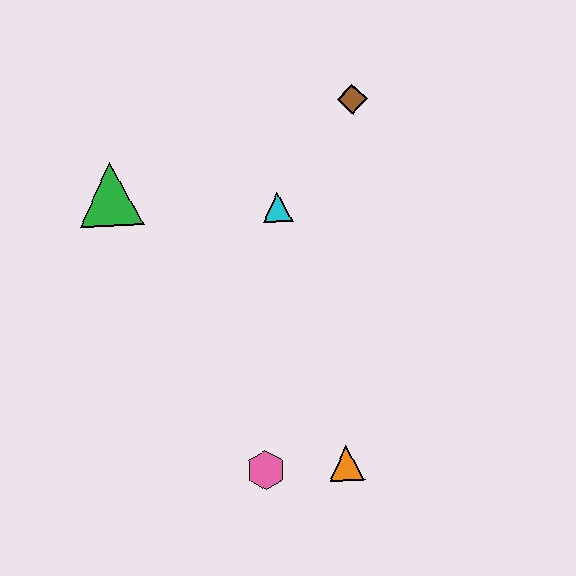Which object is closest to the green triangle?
The cyan triangle is closest to the green triangle.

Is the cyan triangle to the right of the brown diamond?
No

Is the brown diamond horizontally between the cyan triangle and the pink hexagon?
No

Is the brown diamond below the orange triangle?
No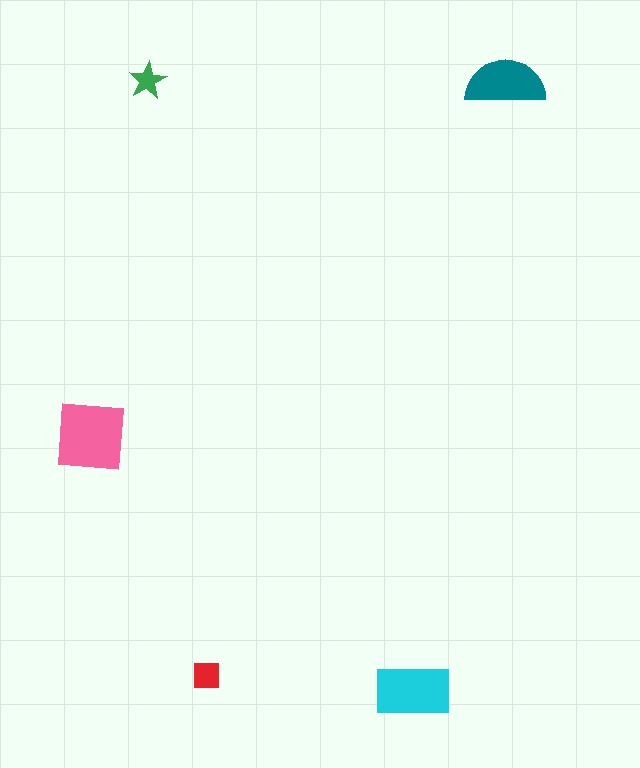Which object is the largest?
The pink square.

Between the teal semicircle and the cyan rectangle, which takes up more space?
The cyan rectangle.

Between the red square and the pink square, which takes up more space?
The pink square.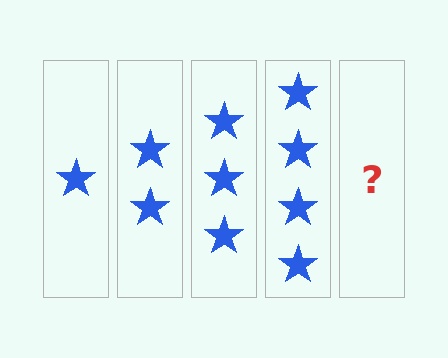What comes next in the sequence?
The next element should be 5 stars.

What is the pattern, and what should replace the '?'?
The pattern is that each step adds one more star. The '?' should be 5 stars.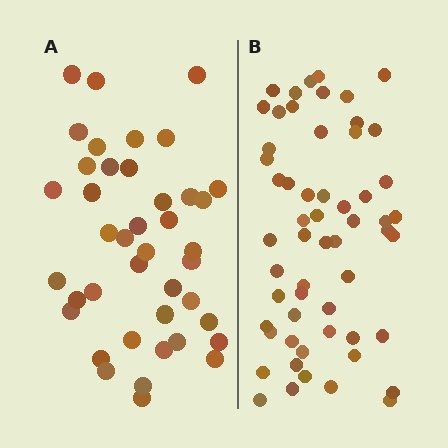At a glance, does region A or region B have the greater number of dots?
Region B (the right region) has more dots.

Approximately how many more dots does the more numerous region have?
Region B has approximately 15 more dots than region A.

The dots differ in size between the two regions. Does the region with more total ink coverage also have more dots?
No. Region A has more total ink coverage because its dots are larger, but region B actually contains more individual dots. Total area can be misleading — the number of items is what matters here.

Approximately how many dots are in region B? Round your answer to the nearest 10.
About 60 dots. (The exact count is 57, which rounds to 60.)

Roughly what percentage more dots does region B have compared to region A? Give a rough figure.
About 40% more.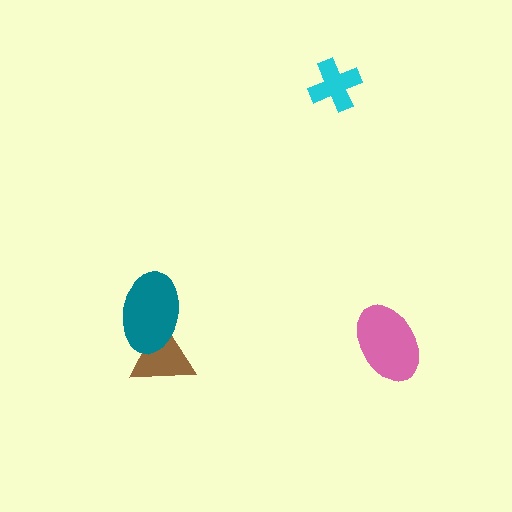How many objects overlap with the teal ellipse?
1 object overlaps with the teal ellipse.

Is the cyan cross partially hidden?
No, no other shape covers it.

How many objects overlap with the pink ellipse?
0 objects overlap with the pink ellipse.